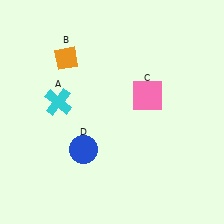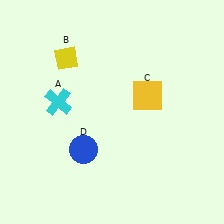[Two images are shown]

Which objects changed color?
B changed from orange to yellow. C changed from pink to yellow.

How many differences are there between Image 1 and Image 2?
There are 2 differences between the two images.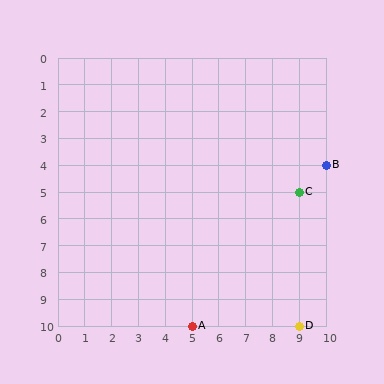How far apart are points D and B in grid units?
Points D and B are 1 column and 6 rows apart (about 6.1 grid units diagonally).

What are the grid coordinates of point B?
Point B is at grid coordinates (10, 4).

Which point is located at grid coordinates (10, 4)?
Point B is at (10, 4).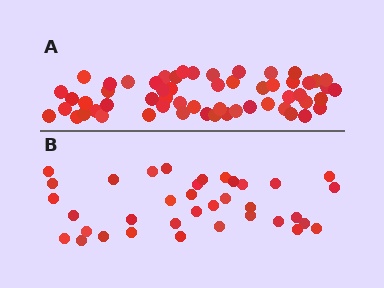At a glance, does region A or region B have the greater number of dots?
Region A (the top region) has more dots.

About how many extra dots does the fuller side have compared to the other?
Region A has approximately 20 more dots than region B.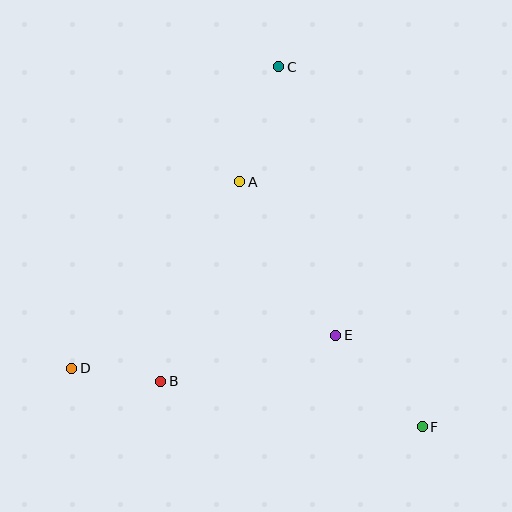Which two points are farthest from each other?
Points C and F are farthest from each other.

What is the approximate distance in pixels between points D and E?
The distance between D and E is approximately 267 pixels.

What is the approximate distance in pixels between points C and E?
The distance between C and E is approximately 275 pixels.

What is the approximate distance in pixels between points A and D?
The distance between A and D is approximately 251 pixels.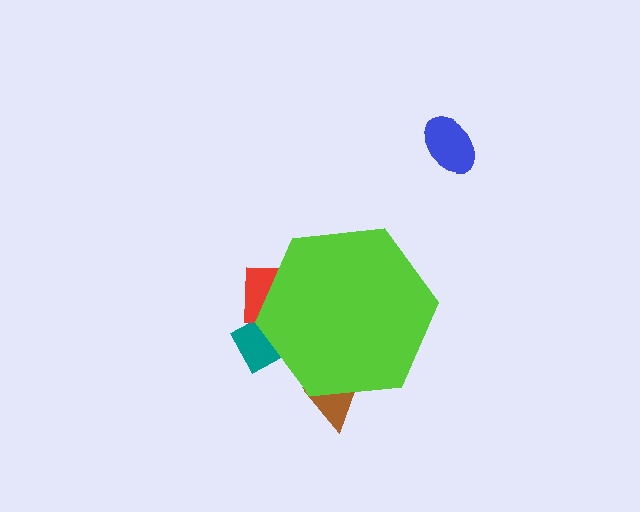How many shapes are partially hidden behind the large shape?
4 shapes are partially hidden.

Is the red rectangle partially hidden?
Yes, the red rectangle is partially hidden behind the lime hexagon.